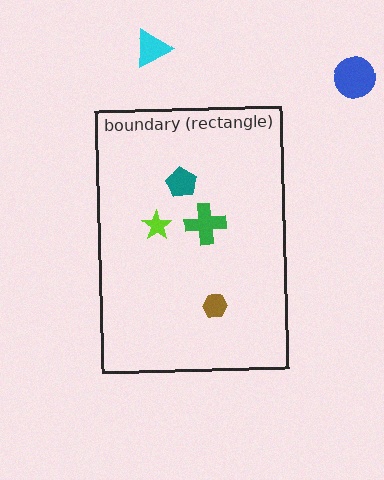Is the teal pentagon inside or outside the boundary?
Inside.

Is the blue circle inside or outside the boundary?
Outside.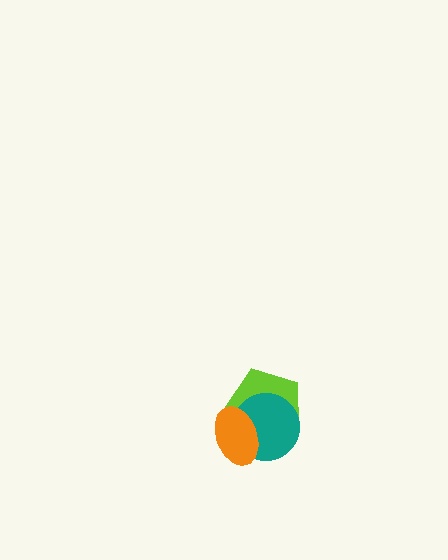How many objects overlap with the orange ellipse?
2 objects overlap with the orange ellipse.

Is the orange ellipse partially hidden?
No, no other shape covers it.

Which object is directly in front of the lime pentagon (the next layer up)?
The teal circle is directly in front of the lime pentagon.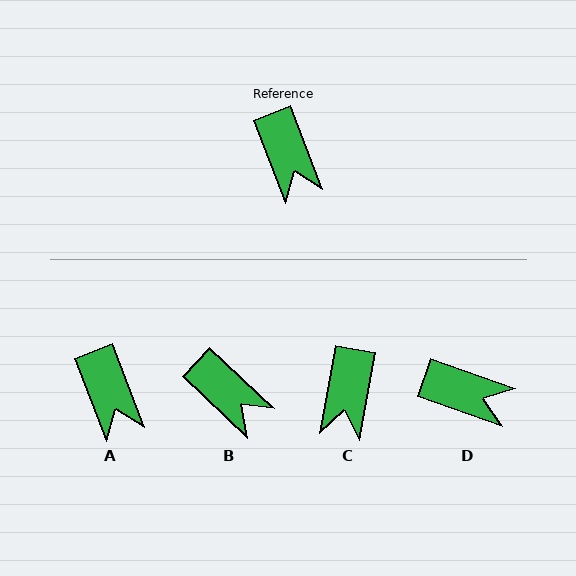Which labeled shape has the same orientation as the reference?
A.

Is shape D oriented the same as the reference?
No, it is off by about 50 degrees.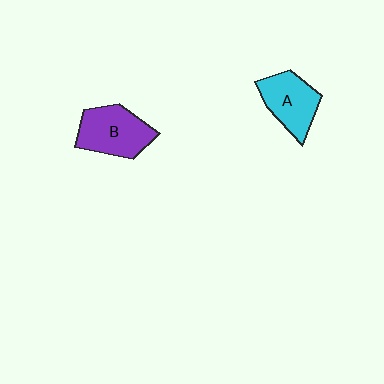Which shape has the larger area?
Shape B (purple).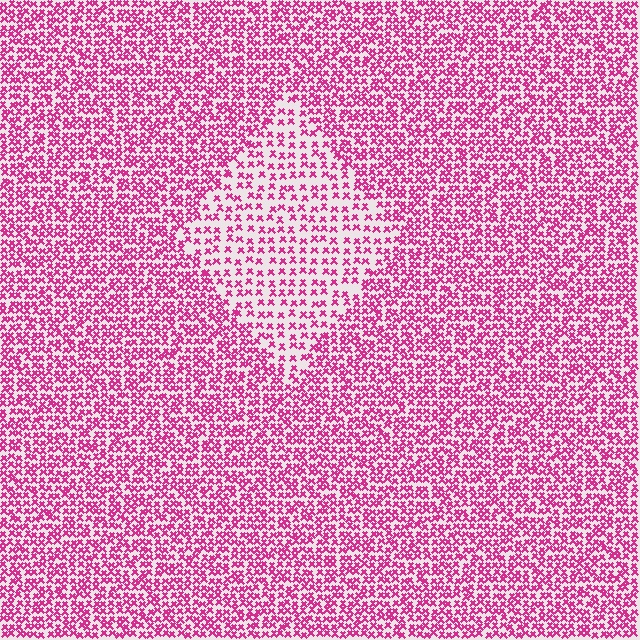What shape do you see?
I see a diamond.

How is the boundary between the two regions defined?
The boundary is defined by a change in element density (approximately 1.9x ratio). All elements are the same color, size, and shape.